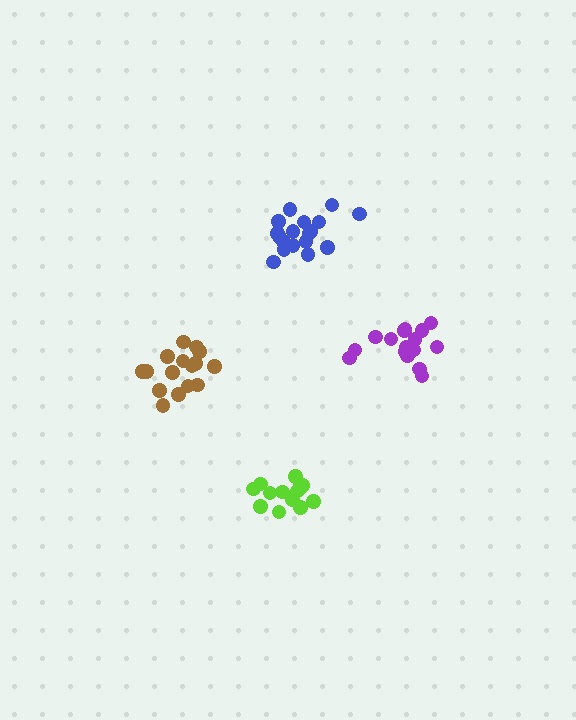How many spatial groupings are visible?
There are 4 spatial groupings.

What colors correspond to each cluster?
The clusters are colored: purple, lime, blue, brown.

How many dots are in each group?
Group 1: 16 dots, Group 2: 13 dots, Group 3: 18 dots, Group 4: 16 dots (63 total).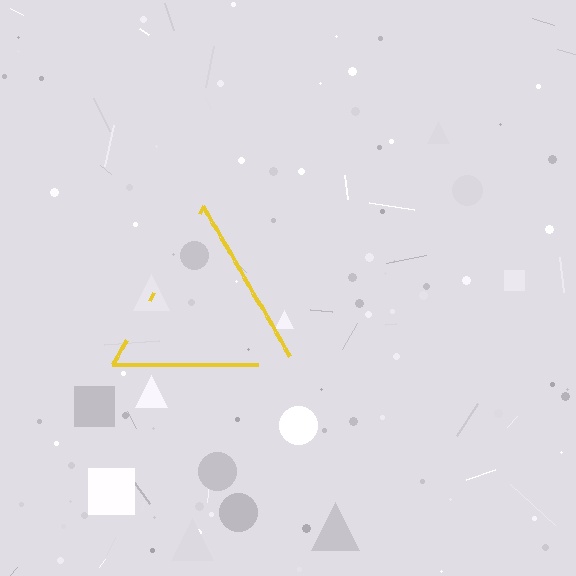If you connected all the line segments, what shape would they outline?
They would outline a triangle.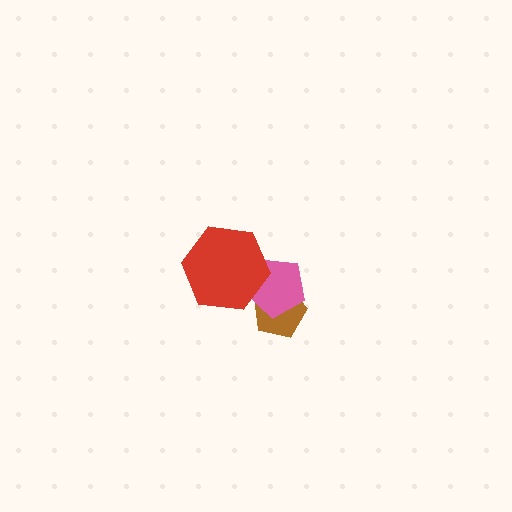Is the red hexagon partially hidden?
No, no other shape covers it.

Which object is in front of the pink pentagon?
The red hexagon is in front of the pink pentagon.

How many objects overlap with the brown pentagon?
1 object overlaps with the brown pentagon.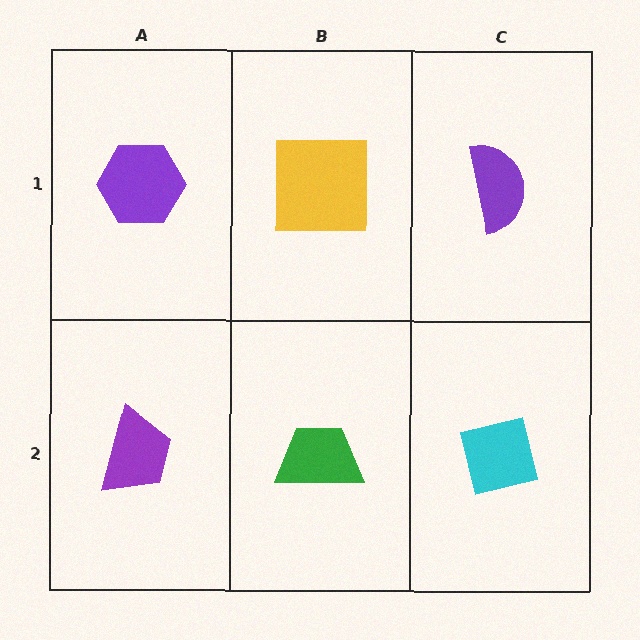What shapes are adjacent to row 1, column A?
A purple trapezoid (row 2, column A), a yellow square (row 1, column B).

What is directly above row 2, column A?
A purple hexagon.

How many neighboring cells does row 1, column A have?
2.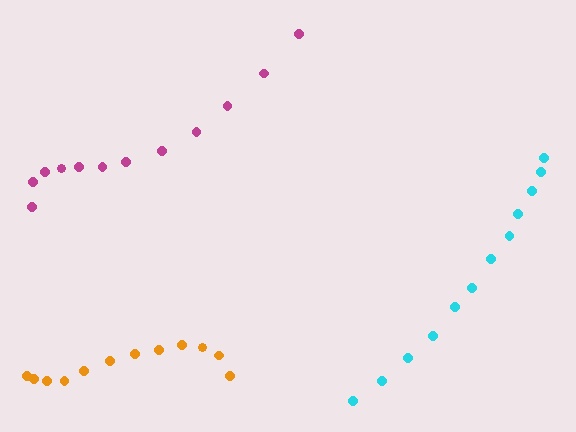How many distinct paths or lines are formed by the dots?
There are 3 distinct paths.